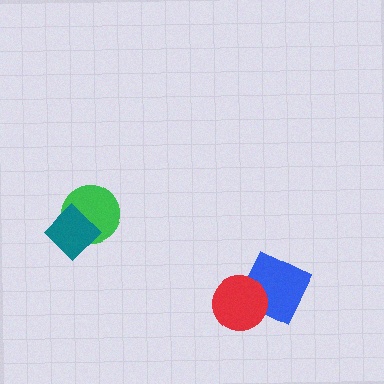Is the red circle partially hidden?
No, no other shape covers it.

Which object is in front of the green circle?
The teal diamond is in front of the green circle.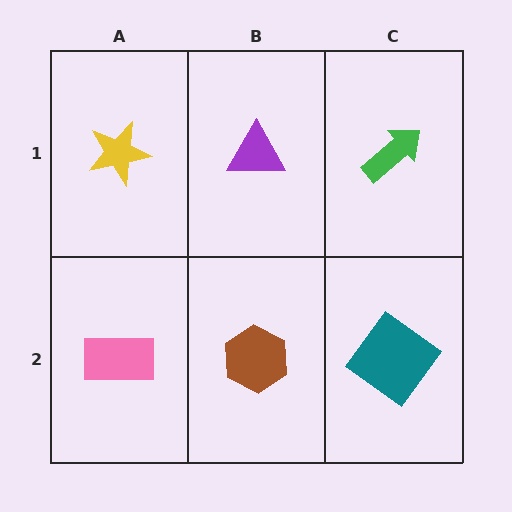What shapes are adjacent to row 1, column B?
A brown hexagon (row 2, column B), a yellow star (row 1, column A), a green arrow (row 1, column C).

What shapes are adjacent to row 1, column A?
A pink rectangle (row 2, column A), a purple triangle (row 1, column B).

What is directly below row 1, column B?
A brown hexagon.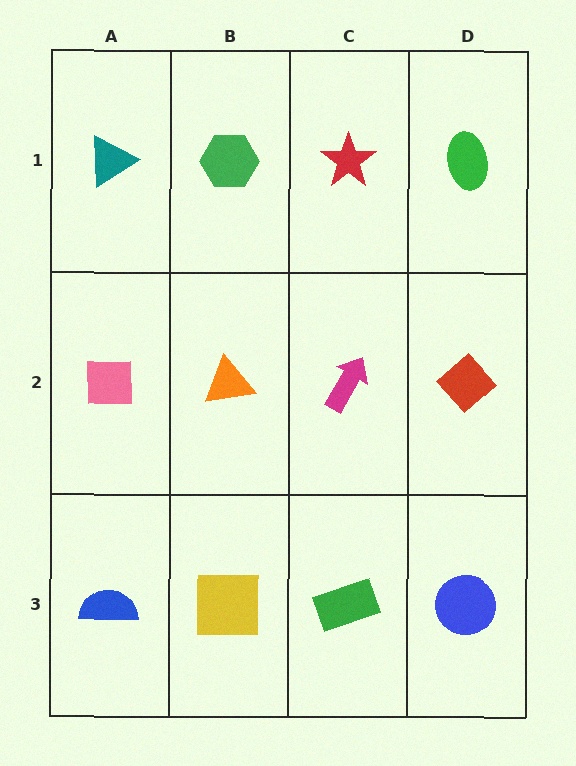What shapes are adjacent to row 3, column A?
A pink square (row 2, column A), a yellow square (row 3, column B).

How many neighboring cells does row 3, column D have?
2.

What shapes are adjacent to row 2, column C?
A red star (row 1, column C), a green rectangle (row 3, column C), an orange triangle (row 2, column B), a red diamond (row 2, column D).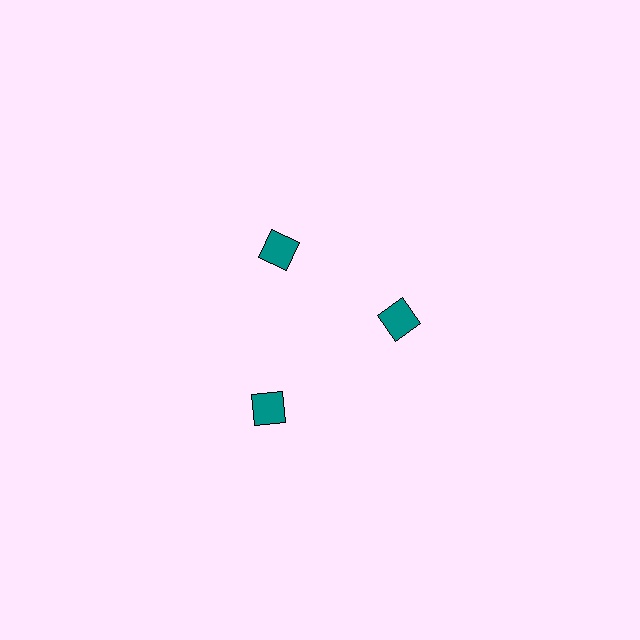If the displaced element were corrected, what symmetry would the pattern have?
It would have 3-fold rotational symmetry — the pattern would map onto itself every 120 degrees.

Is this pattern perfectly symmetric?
No. The 3 teal squares are arranged in a ring, but one element near the 7 o'clock position is pushed outward from the center, breaking the 3-fold rotational symmetry.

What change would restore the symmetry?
The symmetry would be restored by moving it inward, back onto the ring so that all 3 squares sit at equal angles and equal distance from the center.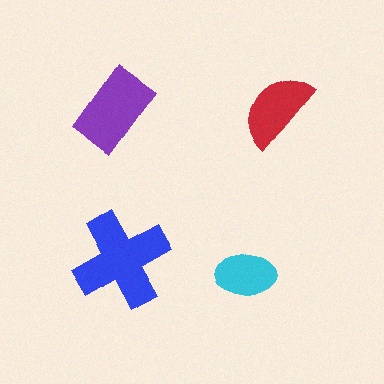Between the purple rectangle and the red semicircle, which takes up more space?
The purple rectangle.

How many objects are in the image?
There are 4 objects in the image.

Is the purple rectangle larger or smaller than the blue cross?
Smaller.